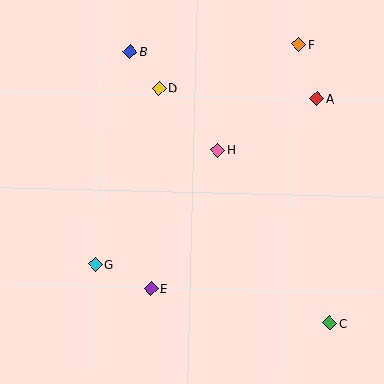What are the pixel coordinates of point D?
Point D is at (159, 88).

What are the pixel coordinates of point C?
Point C is at (330, 323).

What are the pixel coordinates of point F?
Point F is at (298, 44).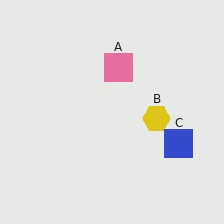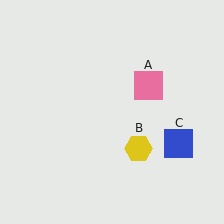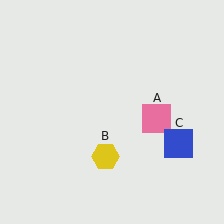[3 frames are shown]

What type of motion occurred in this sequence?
The pink square (object A), yellow hexagon (object B) rotated clockwise around the center of the scene.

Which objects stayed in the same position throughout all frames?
Blue square (object C) remained stationary.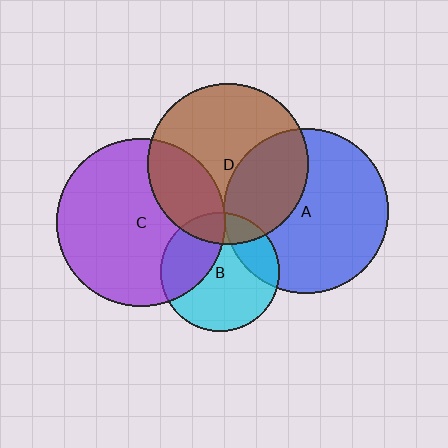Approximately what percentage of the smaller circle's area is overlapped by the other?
Approximately 25%.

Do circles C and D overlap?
Yes.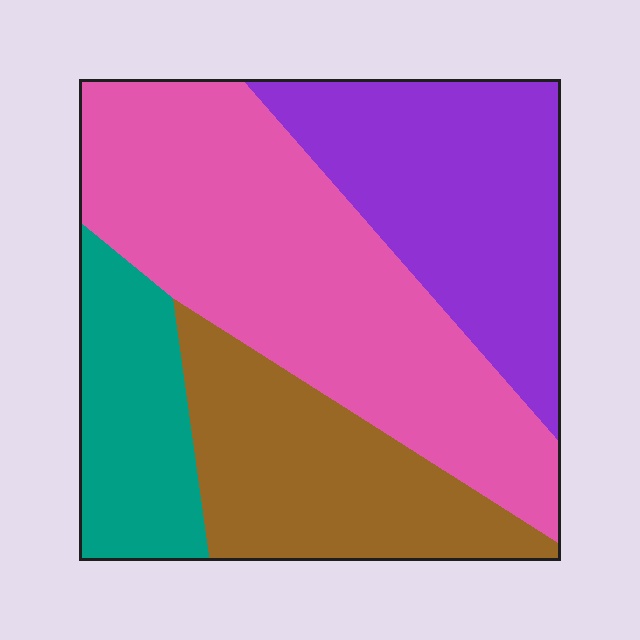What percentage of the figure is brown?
Brown takes up about one fifth (1/5) of the figure.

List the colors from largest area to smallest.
From largest to smallest: pink, purple, brown, teal.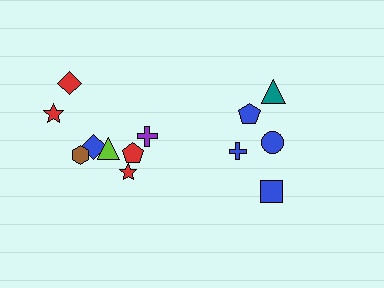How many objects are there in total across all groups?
There are 13 objects.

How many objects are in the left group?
There are 8 objects.